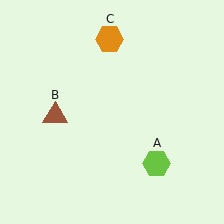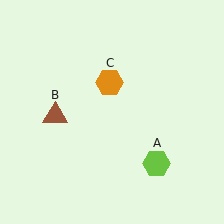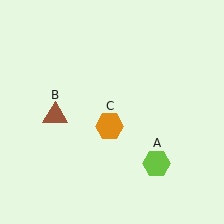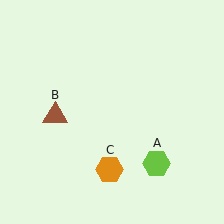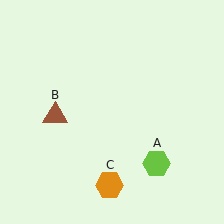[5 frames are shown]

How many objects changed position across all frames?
1 object changed position: orange hexagon (object C).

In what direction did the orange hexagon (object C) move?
The orange hexagon (object C) moved down.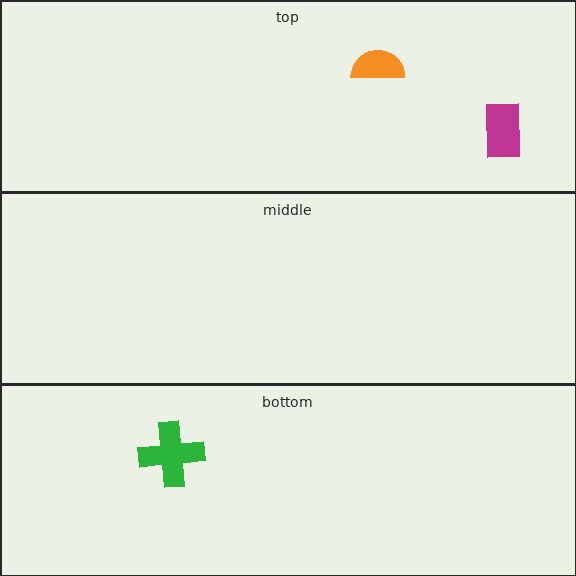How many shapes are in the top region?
2.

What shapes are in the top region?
The magenta rectangle, the orange semicircle.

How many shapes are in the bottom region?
1.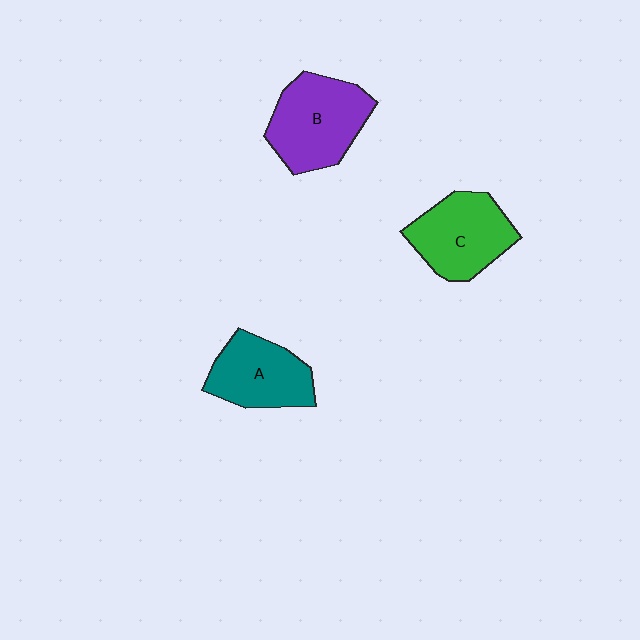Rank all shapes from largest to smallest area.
From largest to smallest: B (purple), C (green), A (teal).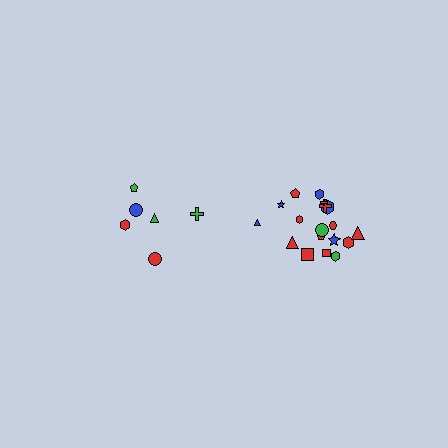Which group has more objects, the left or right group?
The right group.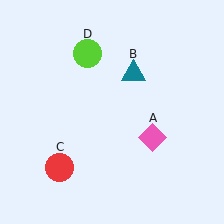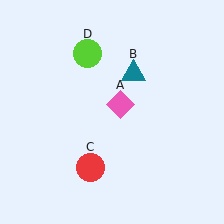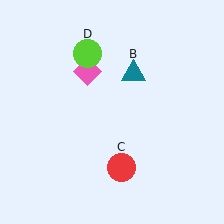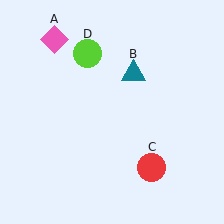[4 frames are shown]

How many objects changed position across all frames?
2 objects changed position: pink diamond (object A), red circle (object C).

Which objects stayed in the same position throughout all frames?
Teal triangle (object B) and lime circle (object D) remained stationary.